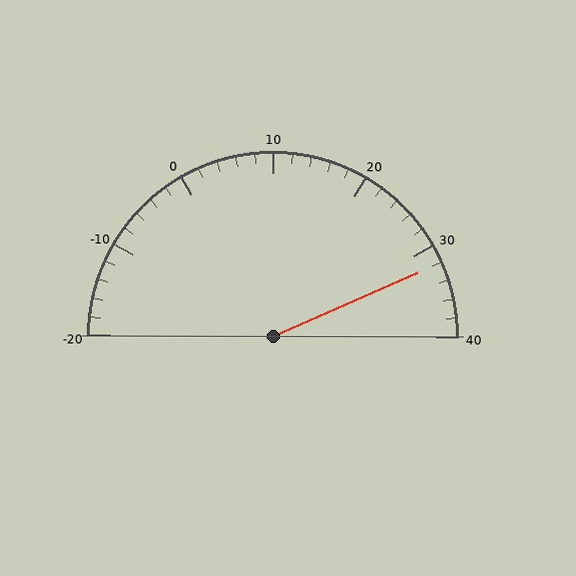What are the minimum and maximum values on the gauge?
The gauge ranges from -20 to 40.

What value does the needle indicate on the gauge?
The needle indicates approximately 32.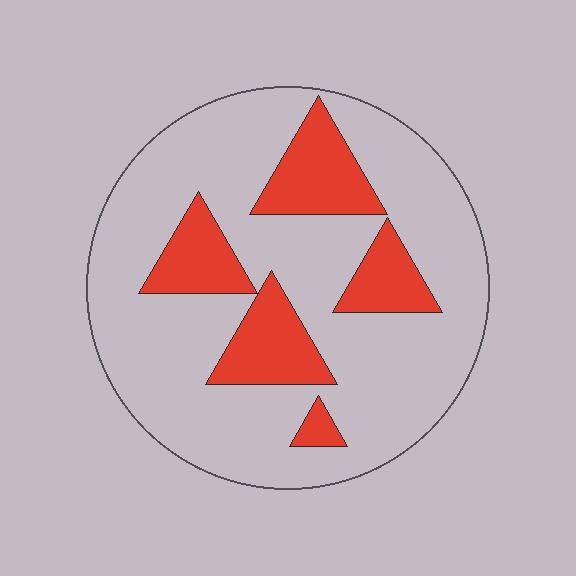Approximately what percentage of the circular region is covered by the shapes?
Approximately 25%.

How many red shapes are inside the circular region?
5.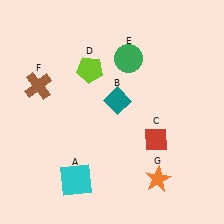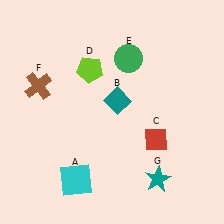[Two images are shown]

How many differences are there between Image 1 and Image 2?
There is 1 difference between the two images.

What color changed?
The star (G) changed from orange in Image 1 to teal in Image 2.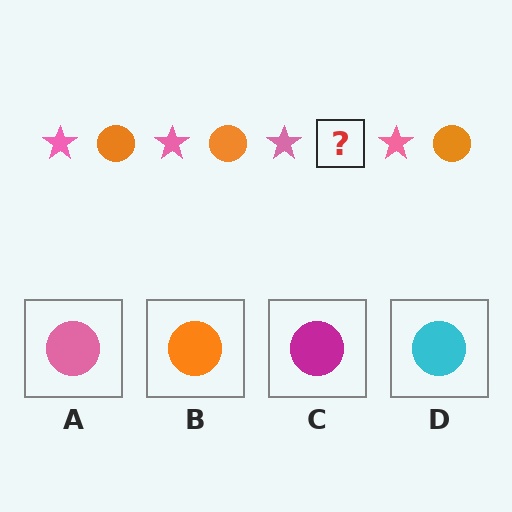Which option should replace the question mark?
Option B.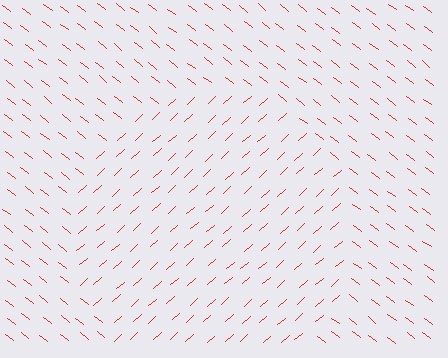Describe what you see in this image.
The image is filled with small red line segments. A circle region in the image has lines oriented differently from the surrounding lines, creating a visible texture boundary.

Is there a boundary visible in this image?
Yes, there is a texture boundary formed by a change in line orientation.